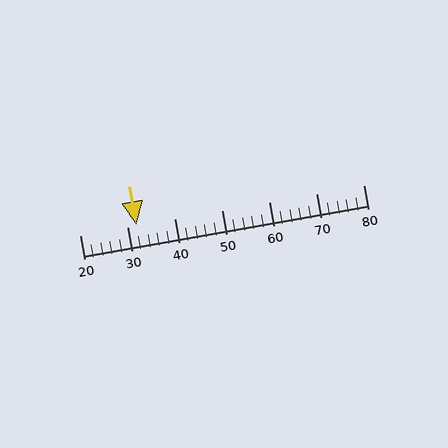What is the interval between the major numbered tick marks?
The major tick marks are spaced 10 units apart.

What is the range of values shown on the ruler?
The ruler shows values from 20 to 80.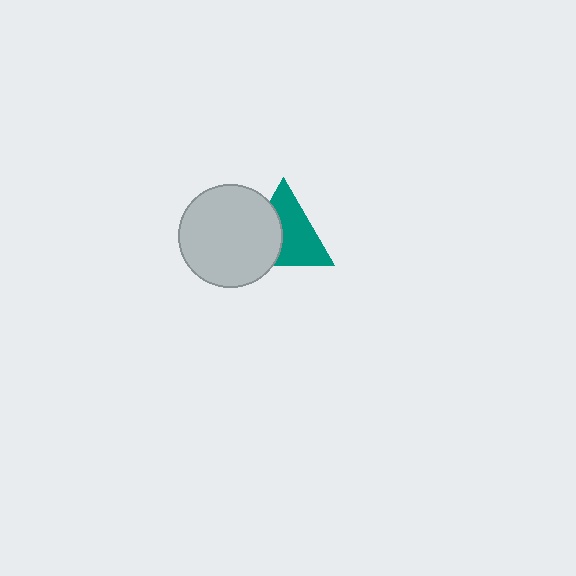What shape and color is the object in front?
The object in front is a light gray circle.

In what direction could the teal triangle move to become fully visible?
The teal triangle could move right. That would shift it out from behind the light gray circle entirely.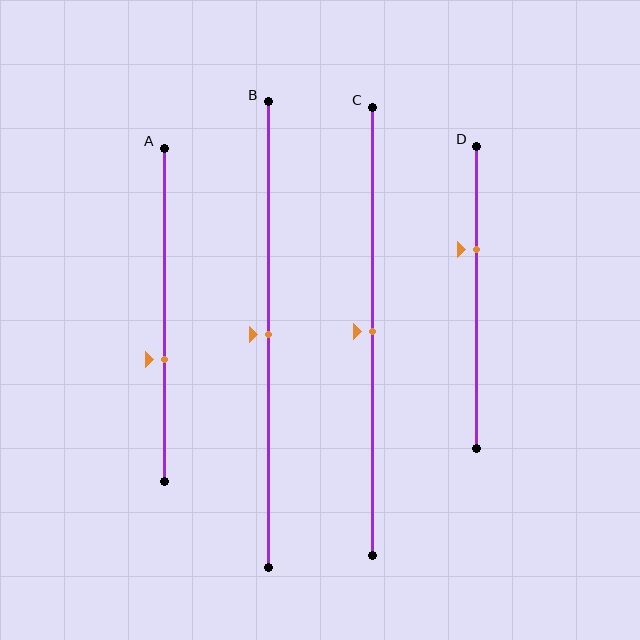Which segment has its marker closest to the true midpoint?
Segment B has its marker closest to the true midpoint.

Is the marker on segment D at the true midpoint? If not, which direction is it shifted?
No, the marker on segment D is shifted upward by about 16% of the segment length.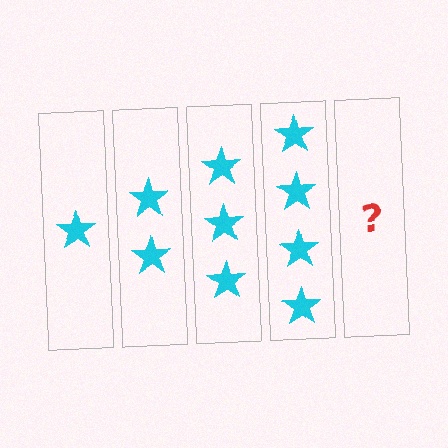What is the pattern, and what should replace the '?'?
The pattern is that each step adds one more star. The '?' should be 5 stars.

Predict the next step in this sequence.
The next step is 5 stars.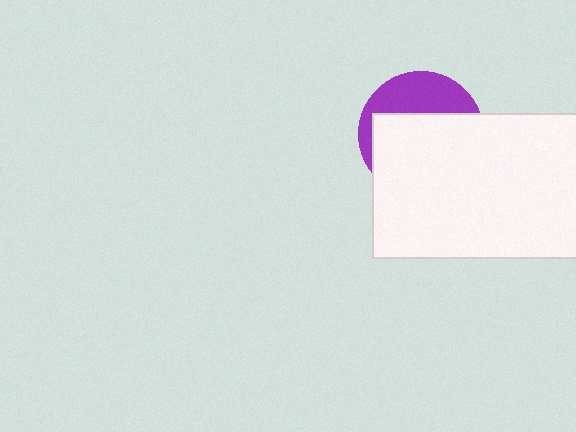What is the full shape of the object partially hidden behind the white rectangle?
The partially hidden object is a purple circle.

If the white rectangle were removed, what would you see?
You would see the complete purple circle.